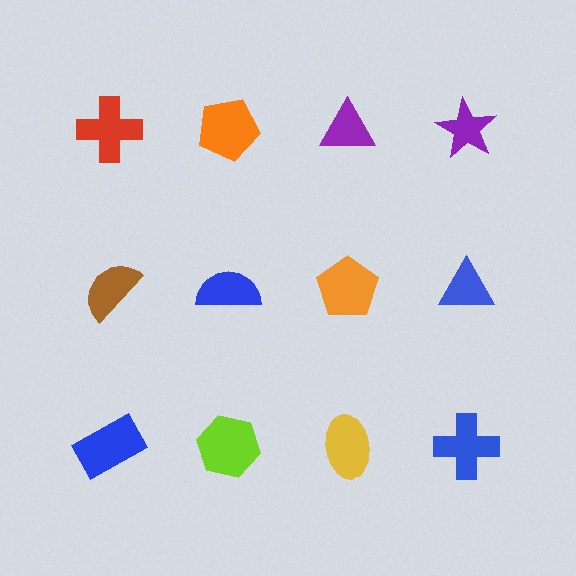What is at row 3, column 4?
A blue cross.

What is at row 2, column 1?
A brown semicircle.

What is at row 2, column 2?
A blue semicircle.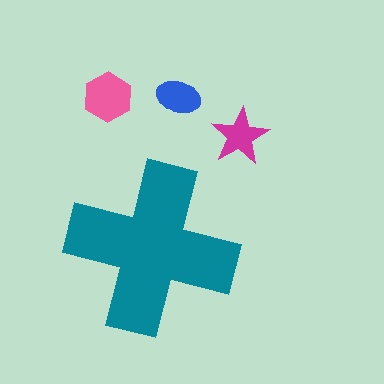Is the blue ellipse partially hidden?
No, the blue ellipse is fully visible.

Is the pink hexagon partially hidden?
No, the pink hexagon is fully visible.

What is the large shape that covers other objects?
A teal cross.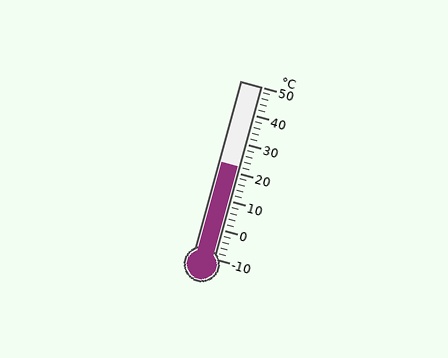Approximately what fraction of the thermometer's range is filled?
The thermometer is filled to approximately 55% of its range.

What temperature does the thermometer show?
The thermometer shows approximately 22°C.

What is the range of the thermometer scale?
The thermometer scale ranges from -10°C to 50°C.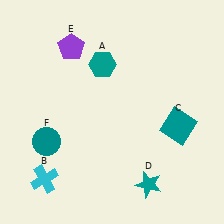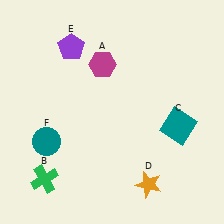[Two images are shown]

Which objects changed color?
A changed from teal to magenta. B changed from cyan to green. D changed from teal to orange.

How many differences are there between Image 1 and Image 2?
There are 3 differences between the two images.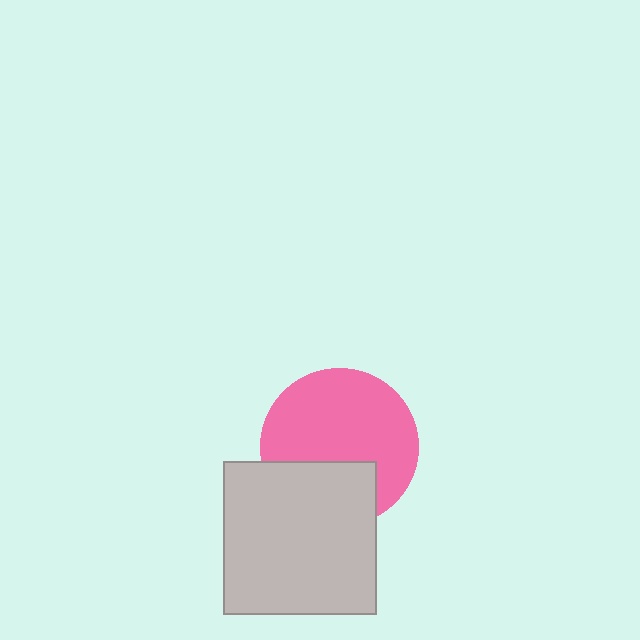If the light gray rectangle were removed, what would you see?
You would see the complete pink circle.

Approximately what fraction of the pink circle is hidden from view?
Roughly 31% of the pink circle is hidden behind the light gray rectangle.